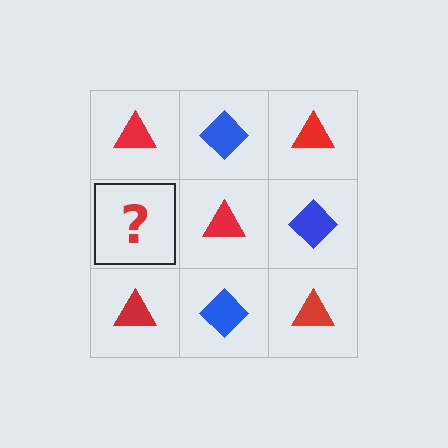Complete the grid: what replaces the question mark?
The question mark should be replaced with a blue diamond.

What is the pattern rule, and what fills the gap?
The rule is that it alternates red triangle and blue diamond in a checkerboard pattern. The gap should be filled with a blue diamond.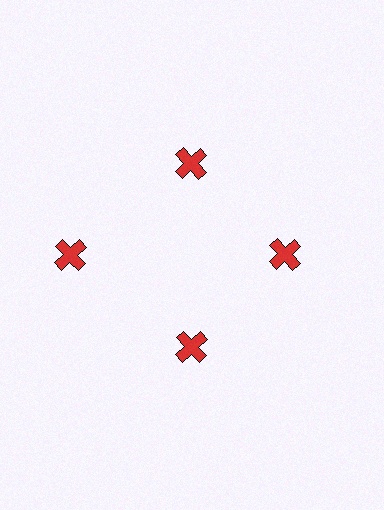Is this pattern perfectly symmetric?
No. The 4 red crosses are arranged in a ring, but one element near the 9 o'clock position is pushed outward from the center, breaking the 4-fold rotational symmetry.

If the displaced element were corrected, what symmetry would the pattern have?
It would have 4-fold rotational symmetry — the pattern would map onto itself every 90 degrees.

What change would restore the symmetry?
The symmetry would be restored by moving it inward, back onto the ring so that all 4 crosses sit at equal angles and equal distance from the center.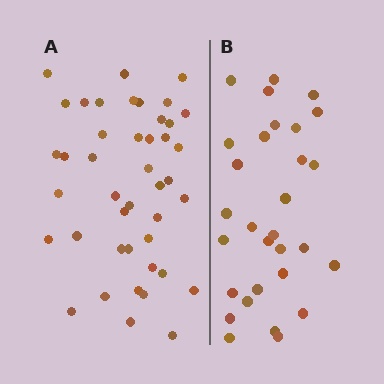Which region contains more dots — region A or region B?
Region A (the left region) has more dots.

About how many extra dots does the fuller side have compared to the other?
Region A has approximately 15 more dots than region B.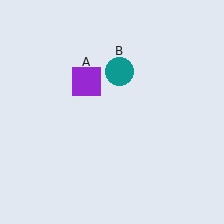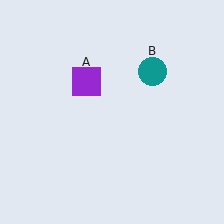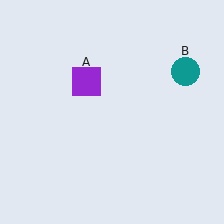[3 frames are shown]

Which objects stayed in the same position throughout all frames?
Purple square (object A) remained stationary.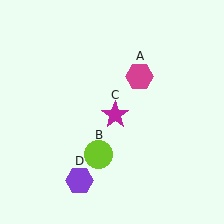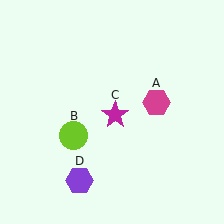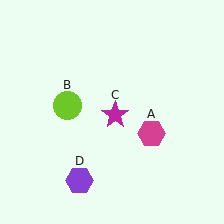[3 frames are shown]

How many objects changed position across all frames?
2 objects changed position: magenta hexagon (object A), lime circle (object B).